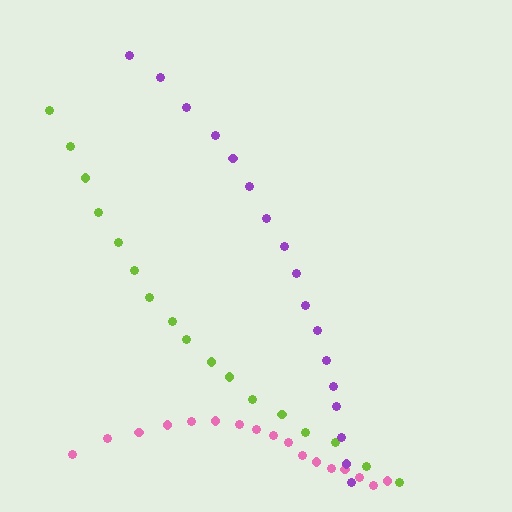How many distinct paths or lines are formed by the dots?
There are 3 distinct paths.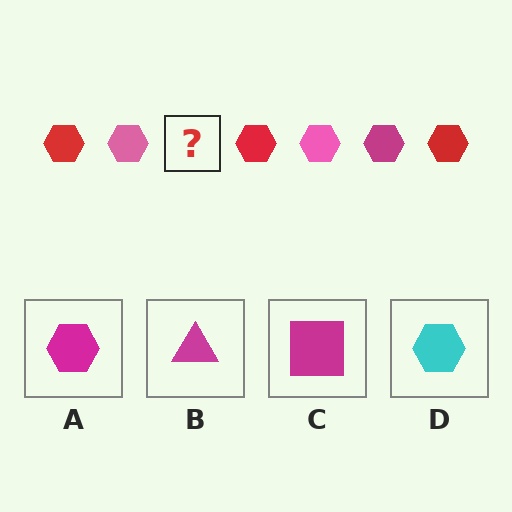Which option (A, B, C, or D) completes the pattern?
A.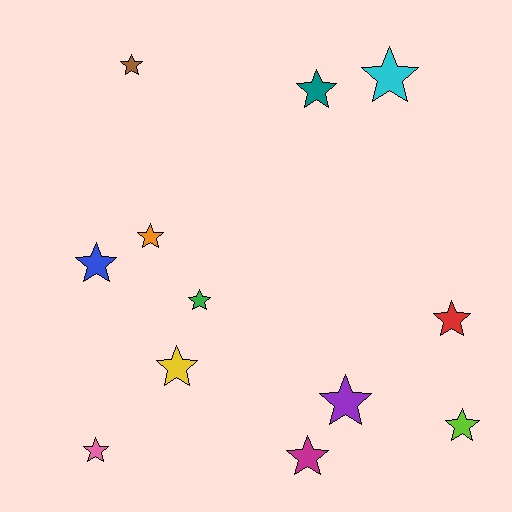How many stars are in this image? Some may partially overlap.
There are 12 stars.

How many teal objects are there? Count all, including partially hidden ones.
There is 1 teal object.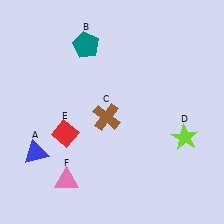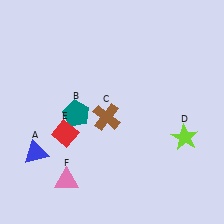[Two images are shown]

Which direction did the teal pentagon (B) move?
The teal pentagon (B) moved down.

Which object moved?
The teal pentagon (B) moved down.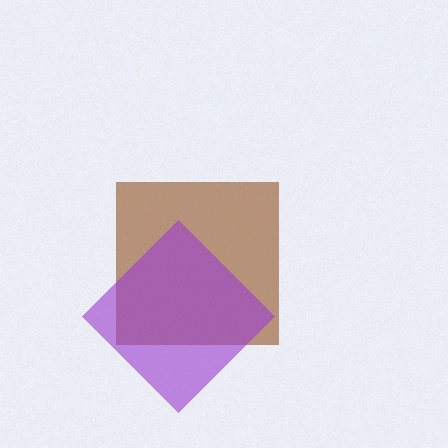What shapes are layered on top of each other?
The layered shapes are: a brown square, a purple diamond.